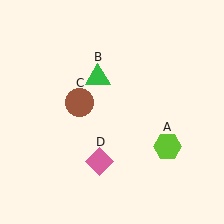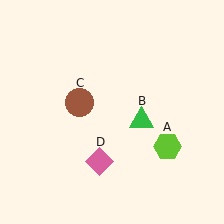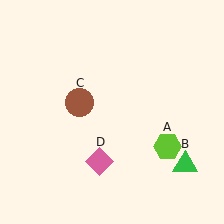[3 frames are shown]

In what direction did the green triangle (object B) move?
The green triangle (object B) moved down and to the right.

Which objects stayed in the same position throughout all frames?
Lime hexagon (object A) and brown circle (object C) and pink diamond (object D) remained stationary.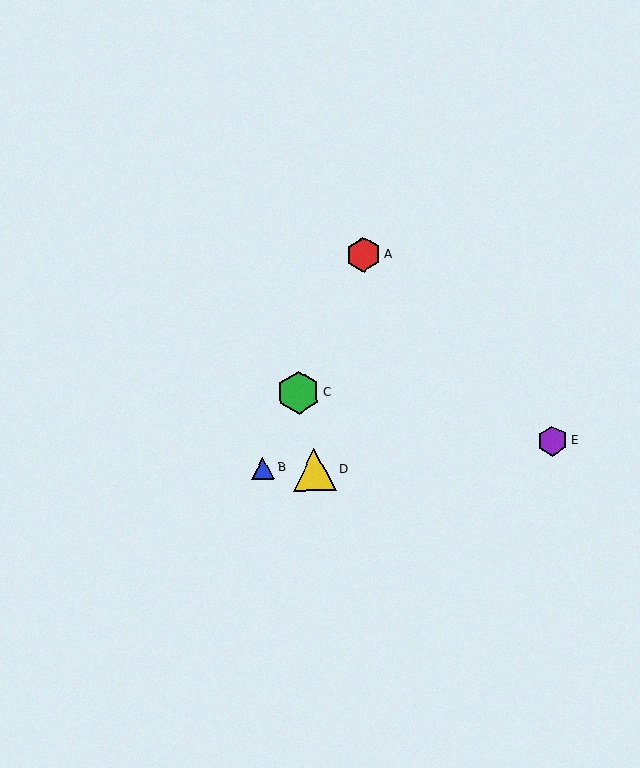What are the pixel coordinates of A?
Object A is at (363, 254).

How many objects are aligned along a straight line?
3 objects (A, B, C) are aligned along a straight line.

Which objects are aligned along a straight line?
Objects A, B, C are aligned along a straight line.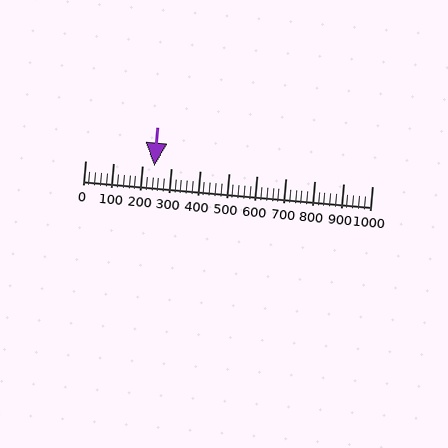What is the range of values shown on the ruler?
The ruler shows values from 0 to 1000.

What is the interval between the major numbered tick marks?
The major tick marks are spaced 100 units apart.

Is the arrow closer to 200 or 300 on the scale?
The arrow is closer to 200.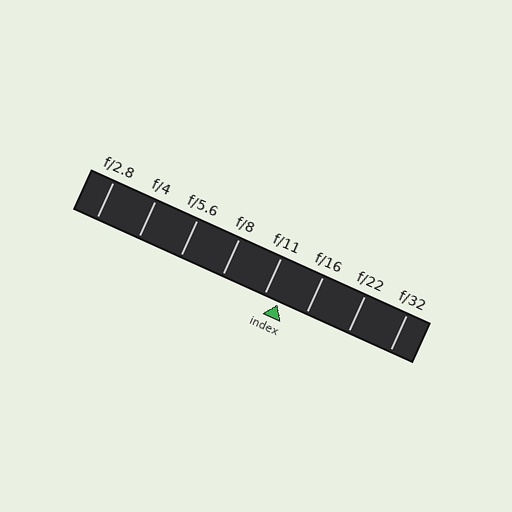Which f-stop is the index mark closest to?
The index mark is closest to f/11.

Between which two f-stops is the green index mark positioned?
The index mark is between f/11 and f/16.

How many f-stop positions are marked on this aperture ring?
There are 8 f-stop positions marked.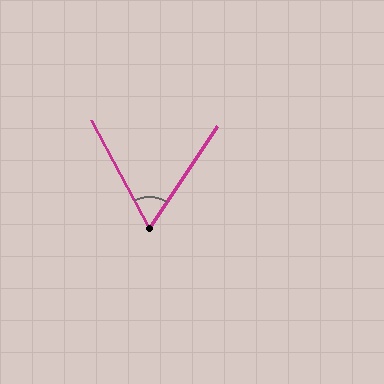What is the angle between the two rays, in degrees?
Approximately 61 degrees.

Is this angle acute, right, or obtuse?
It is acute.